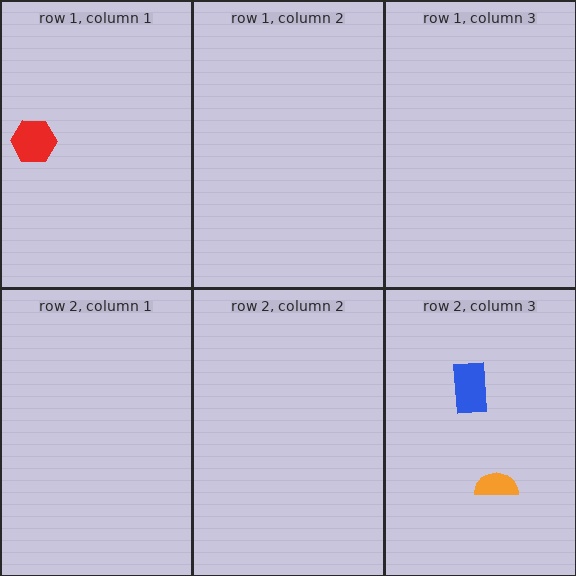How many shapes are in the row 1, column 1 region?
1.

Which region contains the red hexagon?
The row 1, column 1 region.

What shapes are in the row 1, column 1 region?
The red hexagon.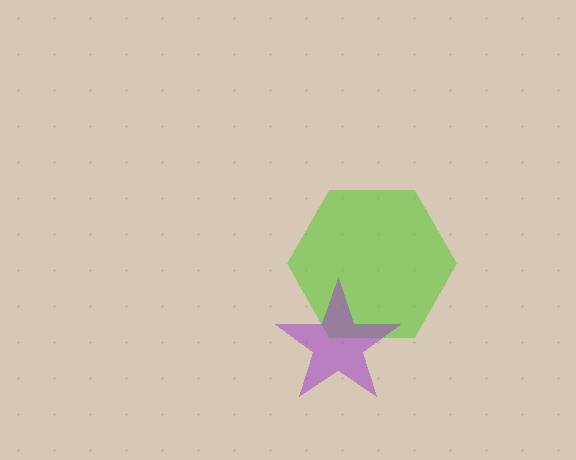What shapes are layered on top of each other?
The layered shapes are: a lime hexagon, a purple star.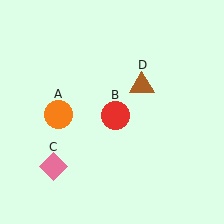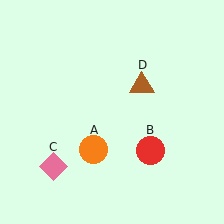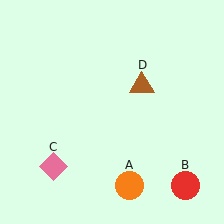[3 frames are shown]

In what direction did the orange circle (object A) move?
The orange circle (object A) moved down and to the right.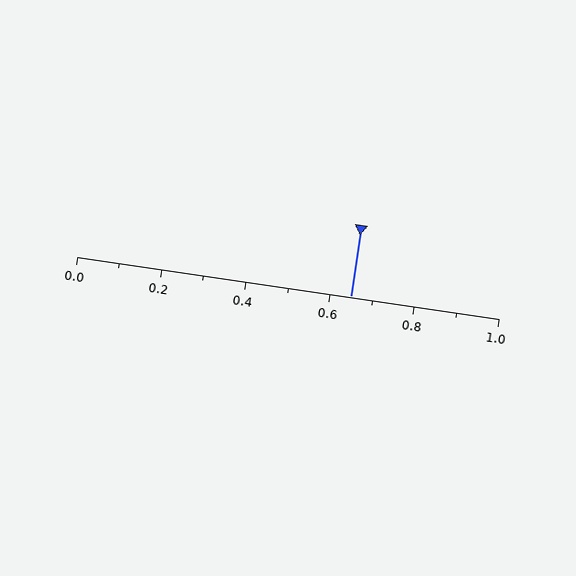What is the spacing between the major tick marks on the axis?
The major ticks are spaced 0.2 apart.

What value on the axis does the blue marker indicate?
The marker indicates approximately 0.65.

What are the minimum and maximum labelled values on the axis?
The axis runs from 0.0 to 1.0.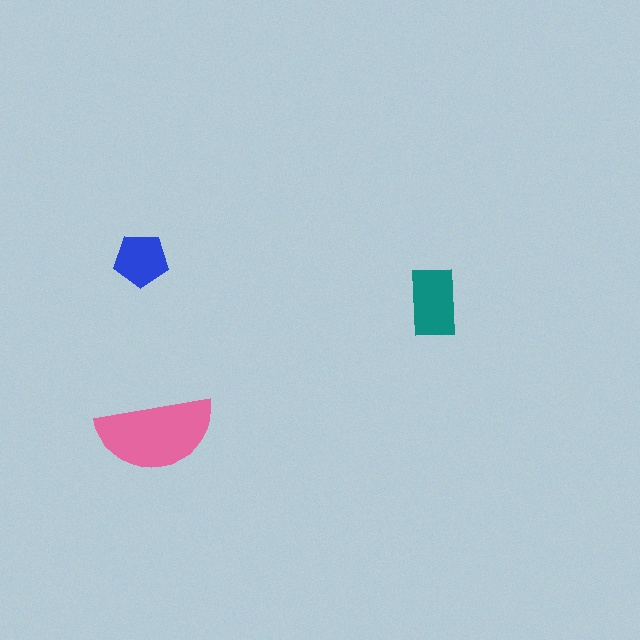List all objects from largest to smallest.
The pink semicircle, the teal rectangle, the blue pentagon.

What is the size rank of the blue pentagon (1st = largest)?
3rd.